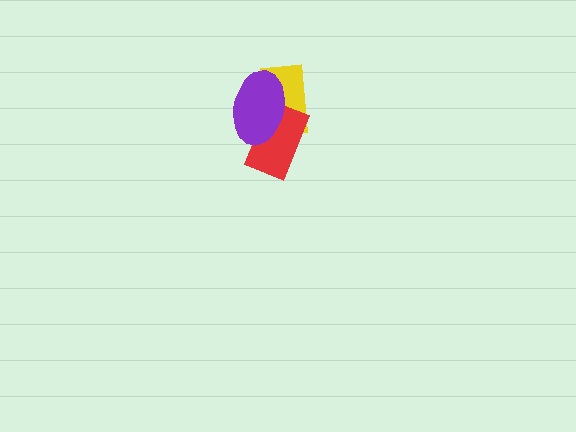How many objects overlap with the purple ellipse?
2 objects overlap with the purple ellipse.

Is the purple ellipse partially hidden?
No, no other shape covers it.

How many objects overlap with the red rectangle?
2 objects overlap with the red rectangle.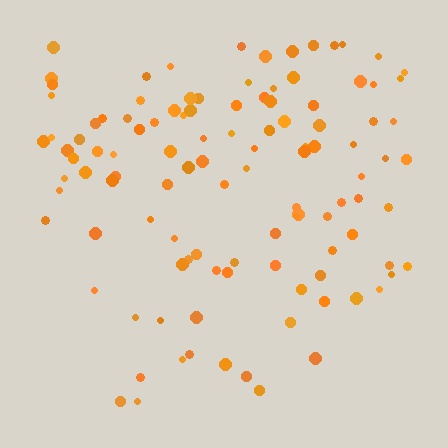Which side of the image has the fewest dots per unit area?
The bottom.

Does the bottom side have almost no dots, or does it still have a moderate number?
Still a moderate number, just noticeably fewer than the top.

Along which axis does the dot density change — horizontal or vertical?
Vertical.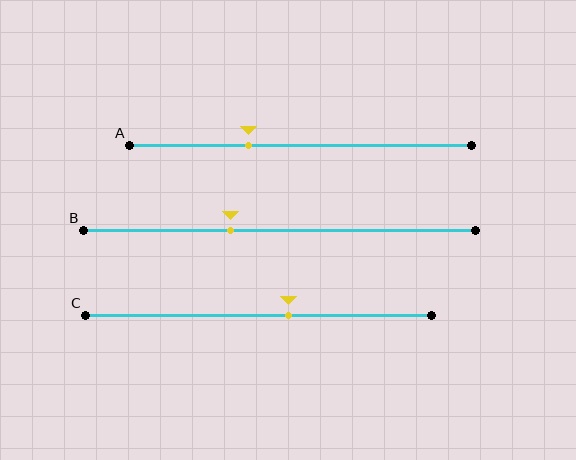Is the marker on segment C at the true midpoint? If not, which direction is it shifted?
No, the marker on segment C is shifted to the right by about 9% of the segment length.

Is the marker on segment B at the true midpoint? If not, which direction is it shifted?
No, the marker on segment B is shifted to the left by about 13% of the segment length.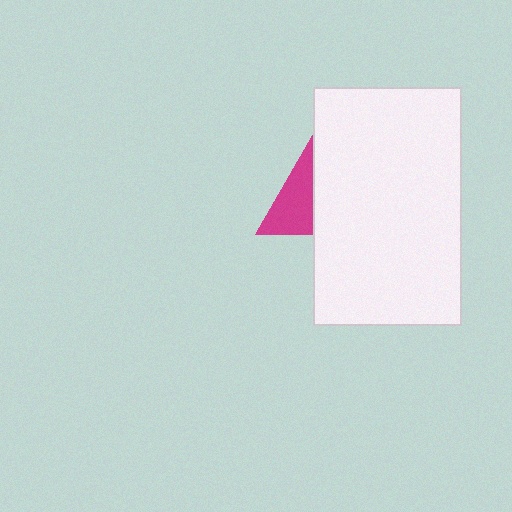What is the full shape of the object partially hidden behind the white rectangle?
The partially hidden object is a magenta triangle.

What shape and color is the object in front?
The object in front is a white rectangle.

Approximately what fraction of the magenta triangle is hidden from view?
Roughly 63% of the magenta triangle is hidden behind the white rectangle.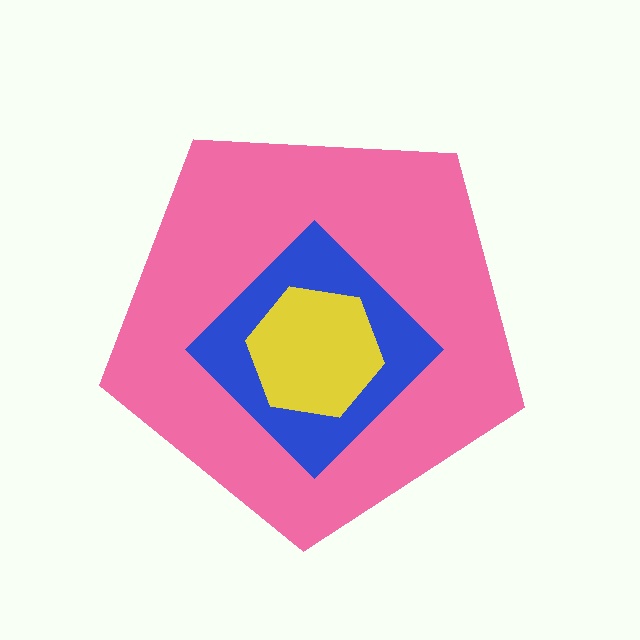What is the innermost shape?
The yellow hexagon.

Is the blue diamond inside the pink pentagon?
Yes.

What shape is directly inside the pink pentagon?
The blue diamond.